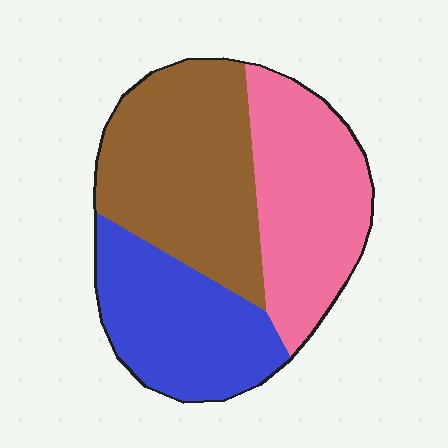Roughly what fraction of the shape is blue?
Blue covers roughly 30% of the shape.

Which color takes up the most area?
Brown, at roughly 40%.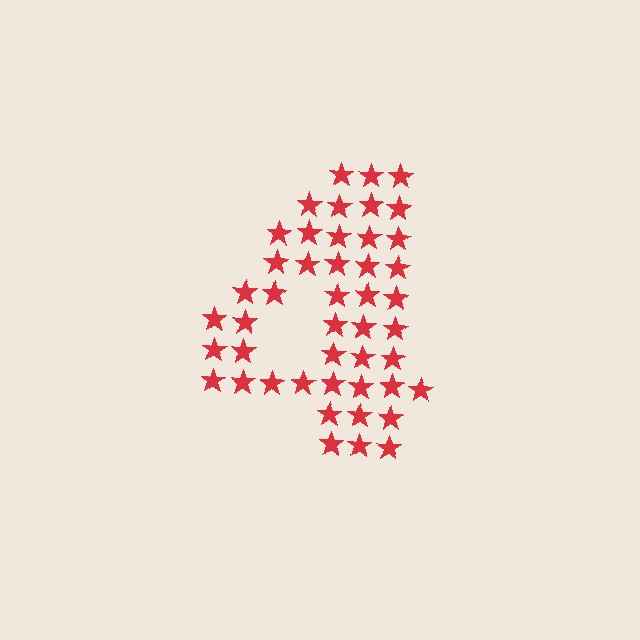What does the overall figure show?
The overall figure shows the digit 4.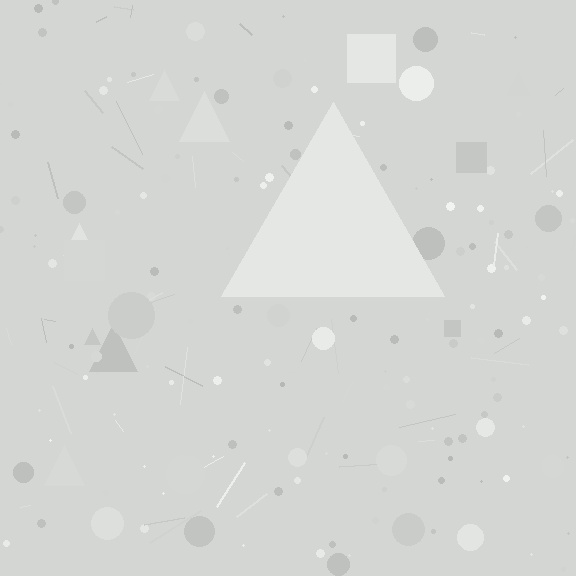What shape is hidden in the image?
A triangle is hidden in the image.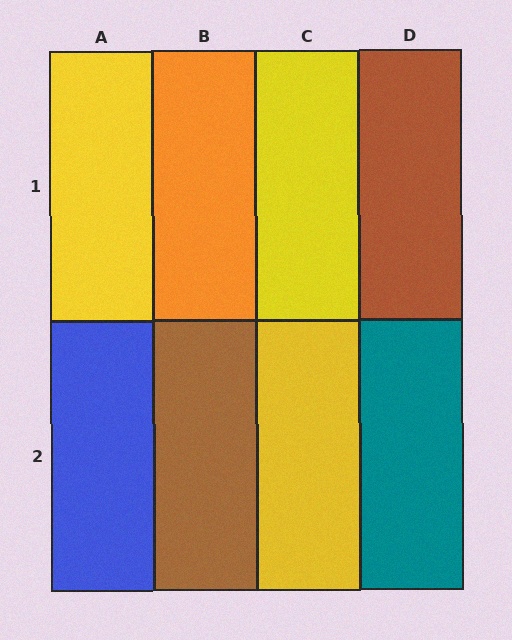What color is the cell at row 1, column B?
Orange.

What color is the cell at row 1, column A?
Yellow.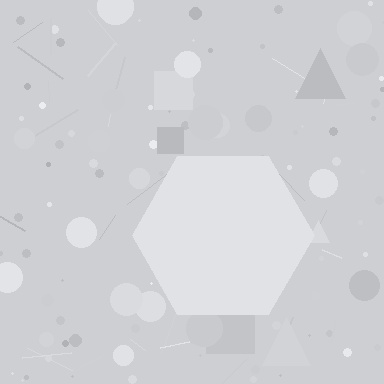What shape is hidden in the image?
A hexagon is hidden in the image.